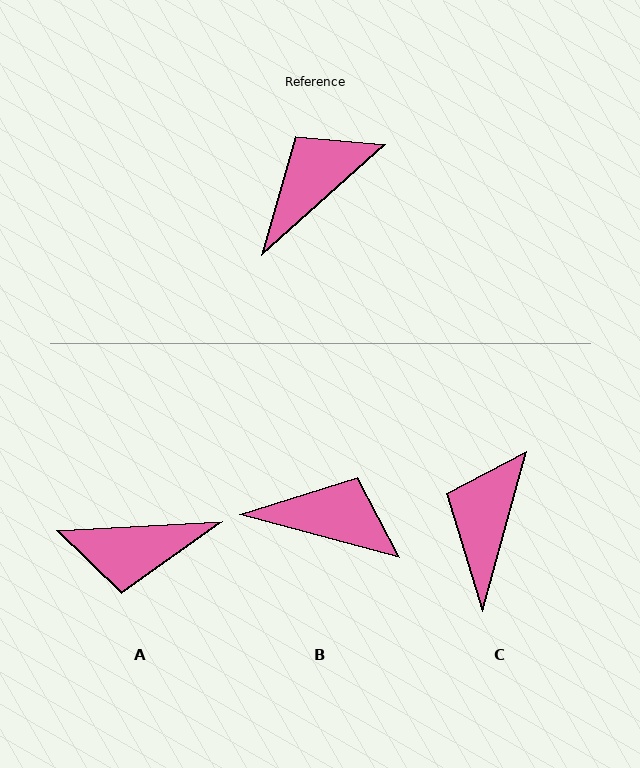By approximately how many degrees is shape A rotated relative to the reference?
Approximately 141 degrees counter-clockwise.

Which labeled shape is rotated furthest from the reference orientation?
A, about 141 degrees away.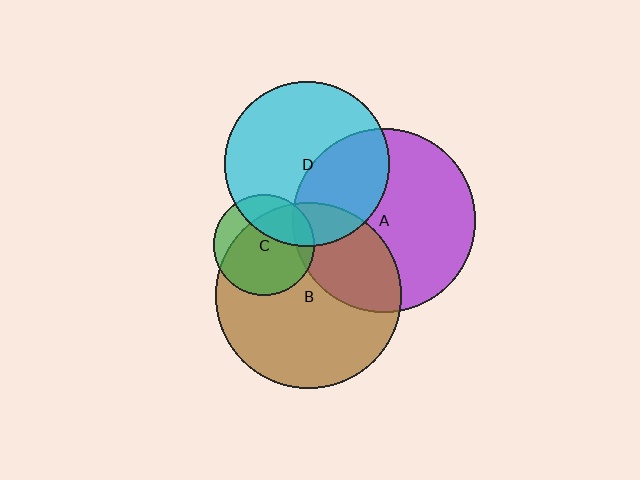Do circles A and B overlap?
Yes.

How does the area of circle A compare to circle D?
Approximately 1.2 times.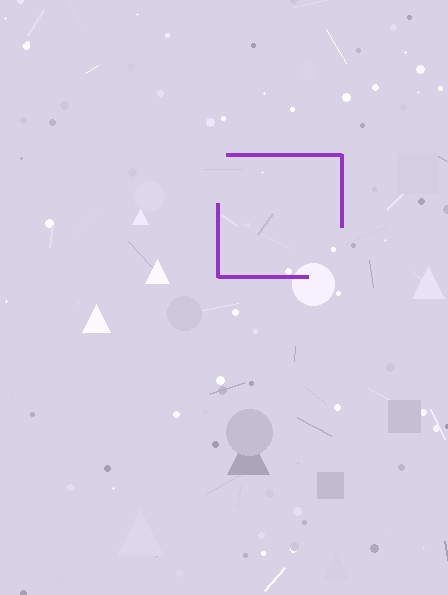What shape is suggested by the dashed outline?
The dashed outline suggests a square.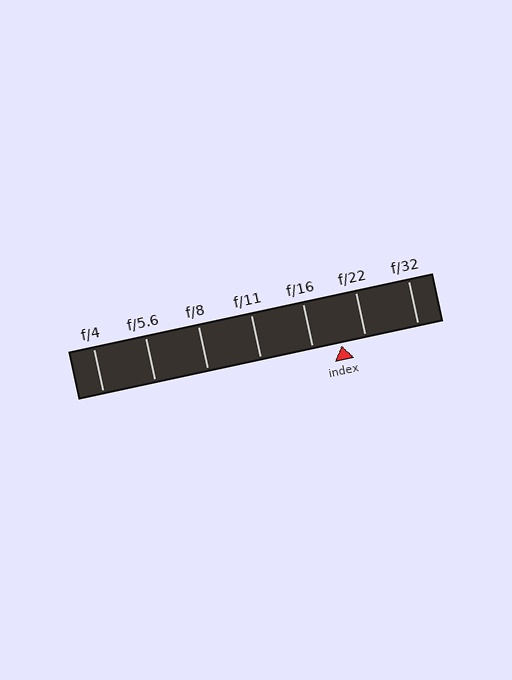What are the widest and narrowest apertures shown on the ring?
The widest aperture shown is f/4 and the narrowest is f/32.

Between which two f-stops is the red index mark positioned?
The index mark is between f/16 and f/22.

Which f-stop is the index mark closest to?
The index mark is closest to f/22.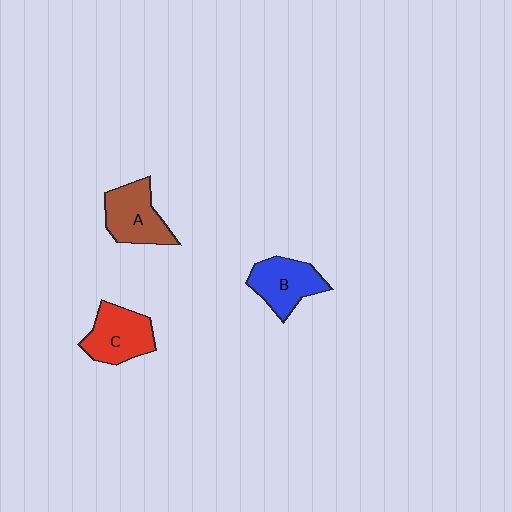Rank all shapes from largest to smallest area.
From largest to smallest: A (brown), C (red), B (blue).